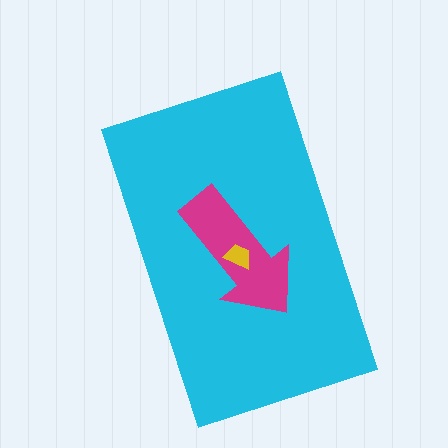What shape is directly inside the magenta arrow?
The yellow trapezoid.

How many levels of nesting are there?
3.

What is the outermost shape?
The cyan rectangle.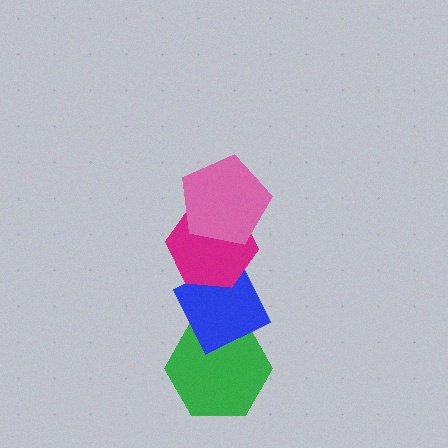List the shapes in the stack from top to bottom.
From top to bottom: the pink pentagon, the magenta hexagon, the blue diamond, the green hexagon.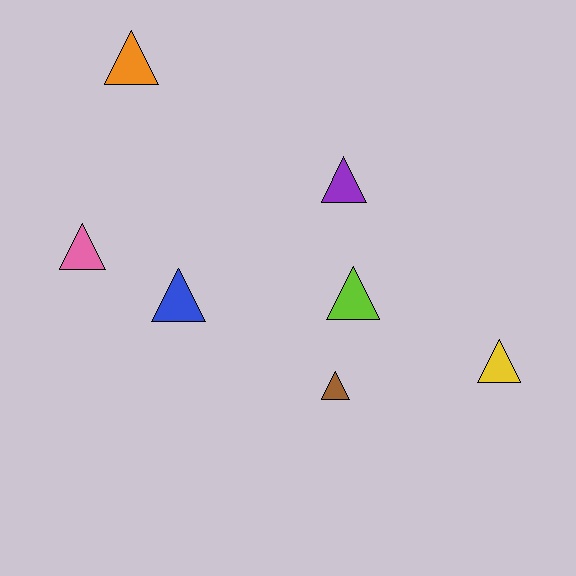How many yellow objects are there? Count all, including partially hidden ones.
There is 1 yellow object.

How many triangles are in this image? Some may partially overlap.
There are 7 triangles.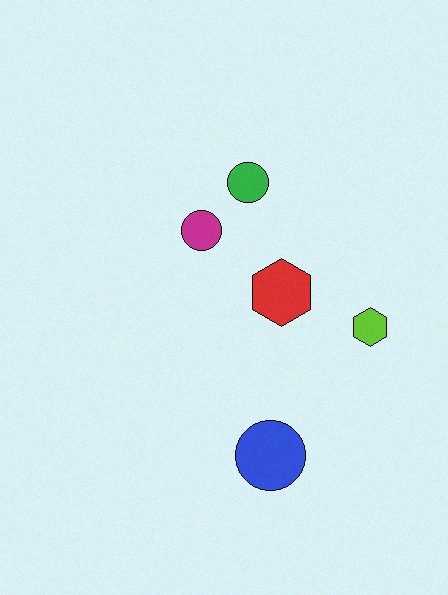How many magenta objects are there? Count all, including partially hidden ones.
There is 1 magenta object.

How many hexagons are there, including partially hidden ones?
There are 2 hexagons.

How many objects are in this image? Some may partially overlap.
There are 5 objects.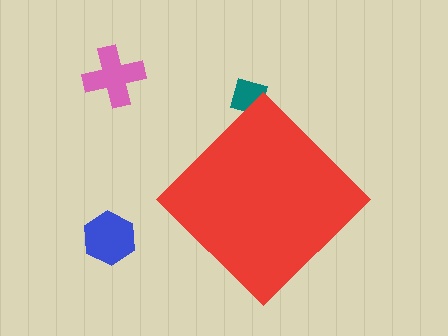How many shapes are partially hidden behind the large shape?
1 shape is partially hidden.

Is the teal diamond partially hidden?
Yes, the teal diamond is partially hidden behind the red diamond.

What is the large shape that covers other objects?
A red diamond.